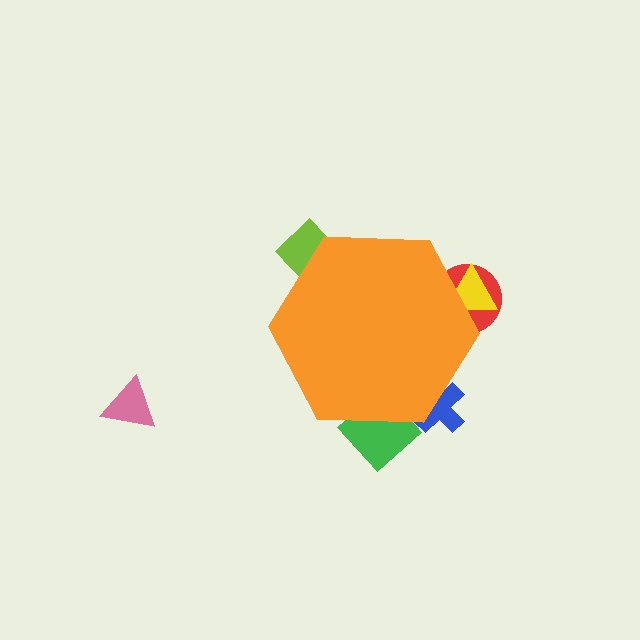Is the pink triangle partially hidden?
No, the pink triangle is fully visible.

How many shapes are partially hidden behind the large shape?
5 shapes are partially hidden.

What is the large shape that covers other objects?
An orange hexagon.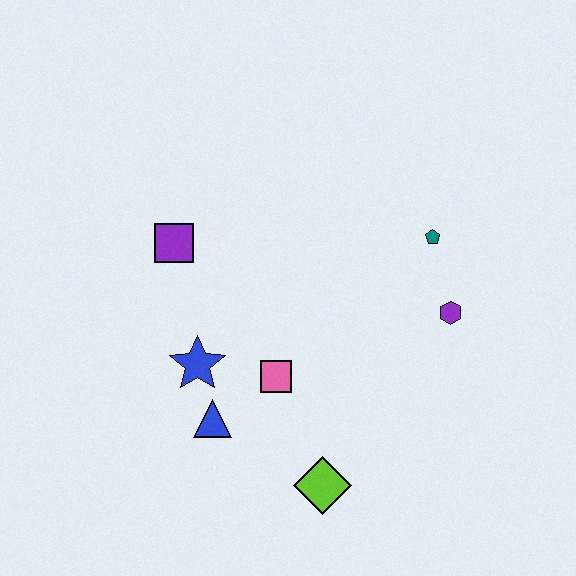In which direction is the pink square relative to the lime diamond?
The pink square is above the lime diamond.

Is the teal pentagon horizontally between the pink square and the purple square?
No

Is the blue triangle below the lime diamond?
No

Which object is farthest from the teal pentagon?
The blue triangle is farthest from the teal pentagon.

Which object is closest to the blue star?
The blue triangle is closest to the blue star.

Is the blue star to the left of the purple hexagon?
Yes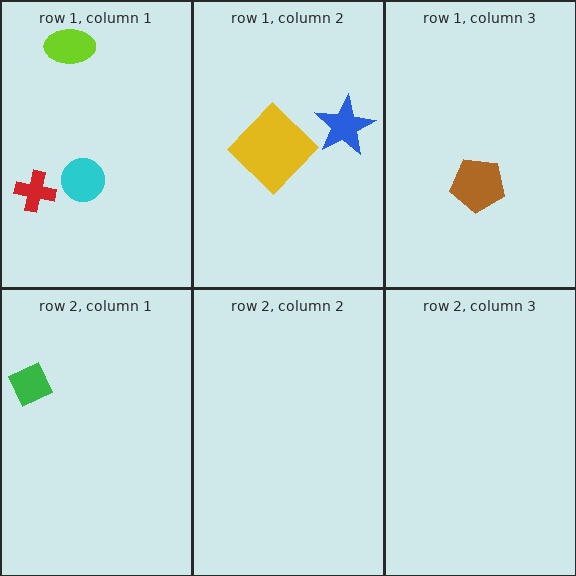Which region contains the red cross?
The row 1, column 1 region.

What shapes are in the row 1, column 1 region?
The cyan circle, the lime ellipse, the red cross.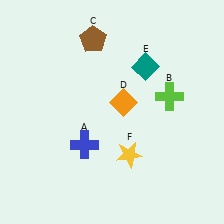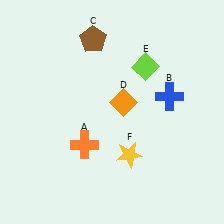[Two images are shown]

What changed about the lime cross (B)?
In Image 1, B is lime. In Image 2, it changed to blue.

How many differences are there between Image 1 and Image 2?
There are 3 differences between the two images.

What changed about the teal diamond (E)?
In Image 1, E is teal. In Image 2, it changed to lime.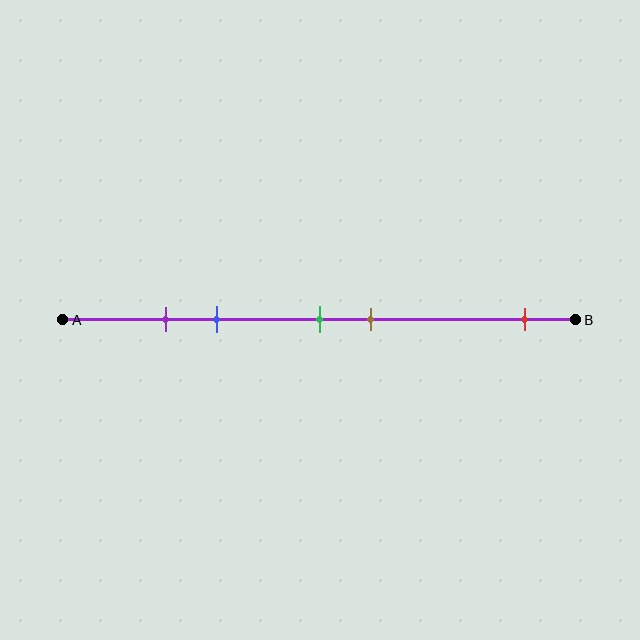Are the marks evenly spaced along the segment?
No, the marks are not evenly spaced.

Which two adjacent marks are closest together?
The purple and blue marks are the closest adjacent pair.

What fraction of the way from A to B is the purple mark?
The purple mark is approximately 20% (0.2) of the way from A to B.